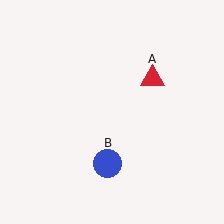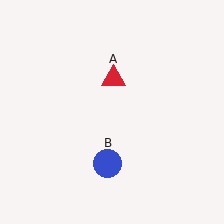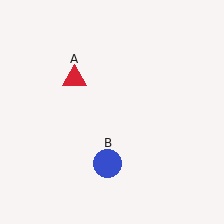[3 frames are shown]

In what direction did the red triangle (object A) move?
The red triangle (object A) moved left.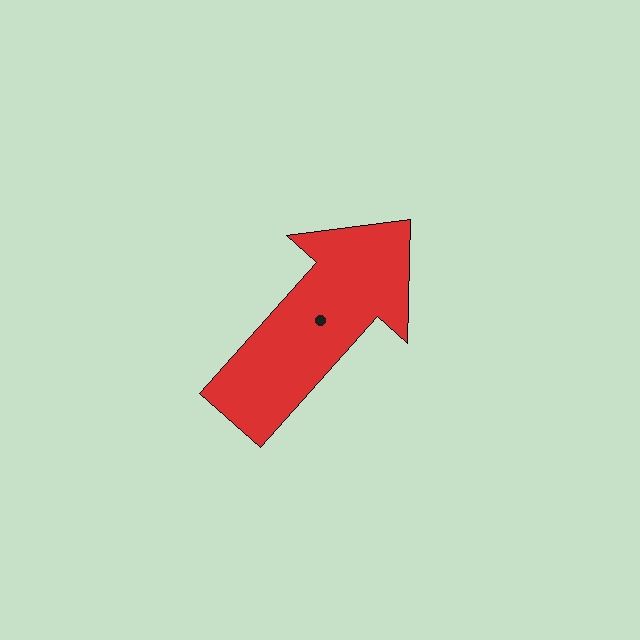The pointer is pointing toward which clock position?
Roughly 1 o'clock.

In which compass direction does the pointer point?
Northeast.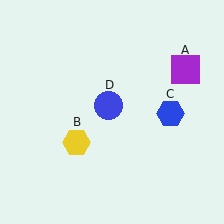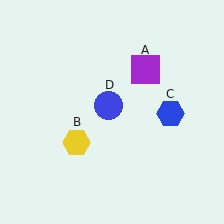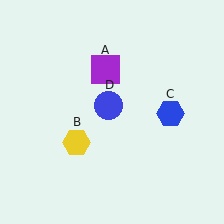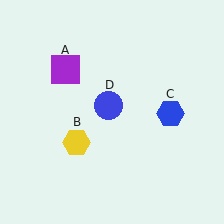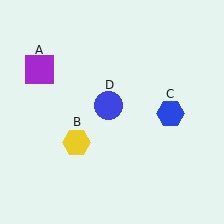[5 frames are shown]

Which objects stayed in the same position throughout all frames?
Yellow hexagon (object B) and blue hexagon (object C) and blue circle (object D) remained stationary.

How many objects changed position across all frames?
1 object changed position: purple square (object A).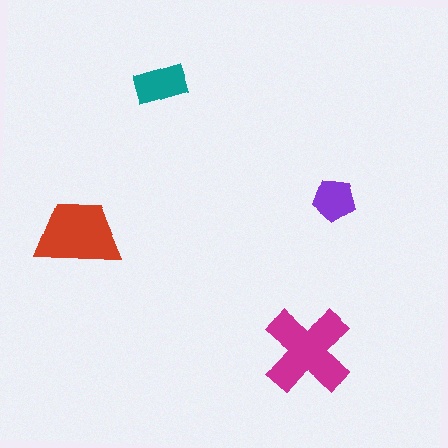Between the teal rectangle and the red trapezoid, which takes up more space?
The red trapezoid.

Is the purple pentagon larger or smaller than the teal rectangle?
Smaller.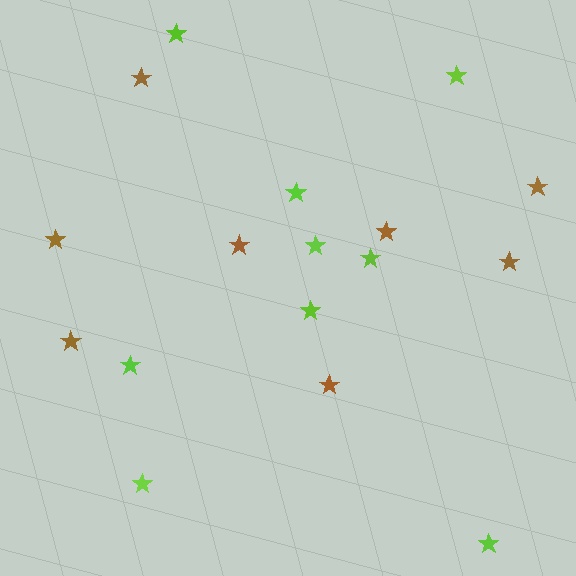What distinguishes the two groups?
There are 2 groups: one group of lime stars (9) and one group of brown stars (8).